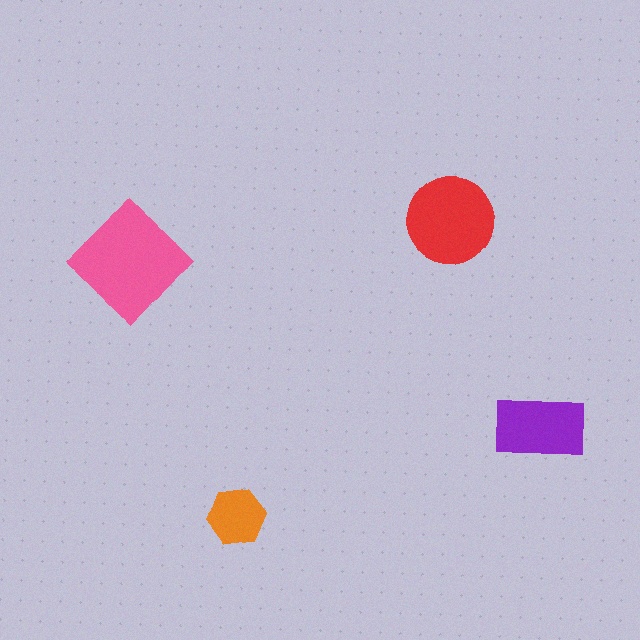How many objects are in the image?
There are 4 objects in the image.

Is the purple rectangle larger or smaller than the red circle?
Smaller.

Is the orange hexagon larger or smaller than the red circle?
Smaller.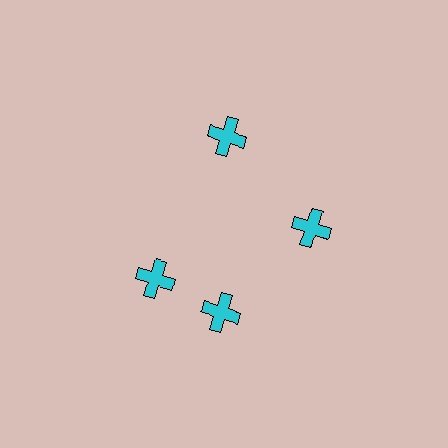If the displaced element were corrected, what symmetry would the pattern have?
It would have 4-fold rotational symmetry — the pattern would map onto itself every 90 degrees.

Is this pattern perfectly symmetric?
No. The 4 cyan crosses are arranged in a ring, but one element near the 9 o'clock position is rotated out of alignment along the ring, breaking the 4-fold rotational symmetry.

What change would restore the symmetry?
The symmetry would be restored by rotating it back into even spacing with its neighbors so that all 4 crosses sit at equal angles and equal distance from the center.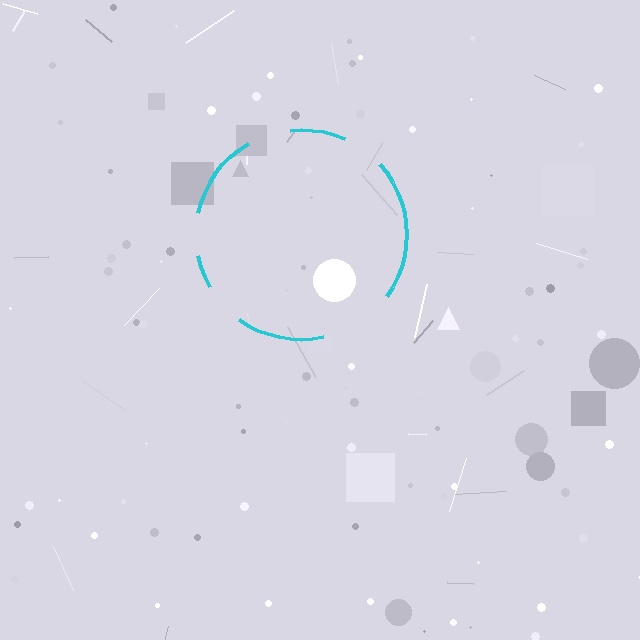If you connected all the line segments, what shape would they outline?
They would outline a circle.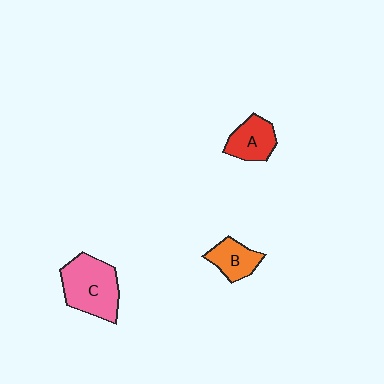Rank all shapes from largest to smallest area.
From largest to smallest: C (pink), A (red), B (orange).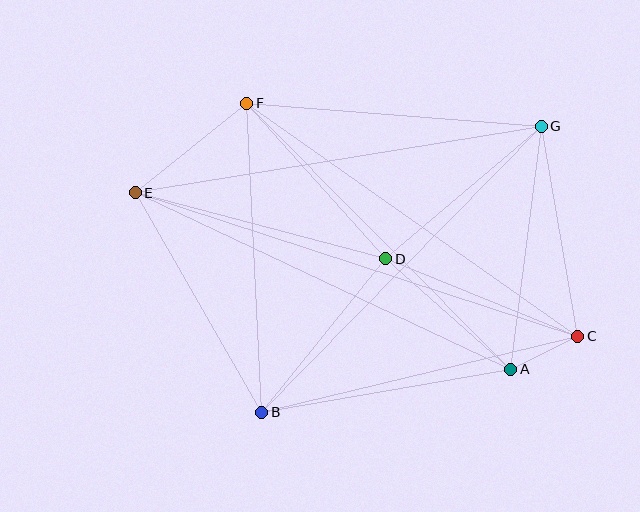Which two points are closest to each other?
Points A and C are closest to each other.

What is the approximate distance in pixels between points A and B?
The distance between A and B is approximately 253 pixels.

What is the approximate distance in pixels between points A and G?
The distance between A and G is approximately 245 pixels.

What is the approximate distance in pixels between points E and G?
The distance between E and G is approximately 411 pixels.